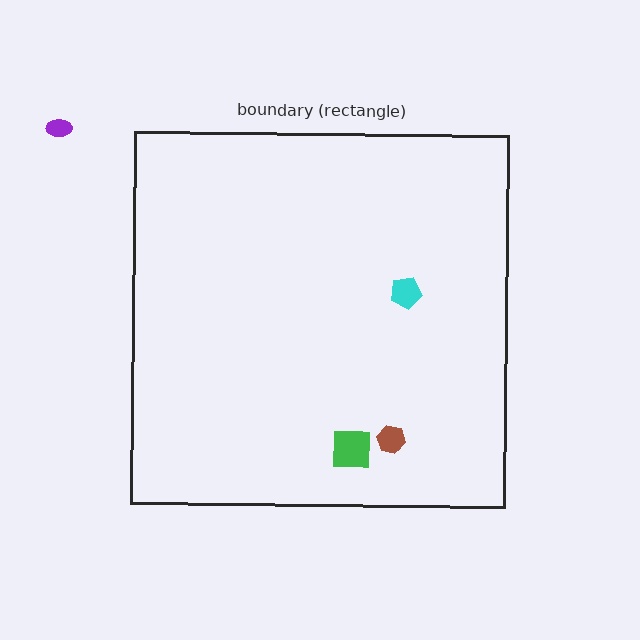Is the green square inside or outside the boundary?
Inside.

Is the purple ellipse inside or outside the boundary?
Outside.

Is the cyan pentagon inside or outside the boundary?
Inside.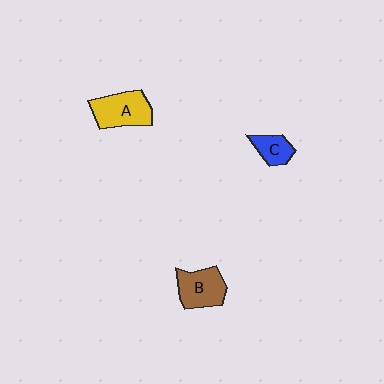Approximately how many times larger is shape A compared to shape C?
Approximately 1.9 times.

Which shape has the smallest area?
Shape C (blue).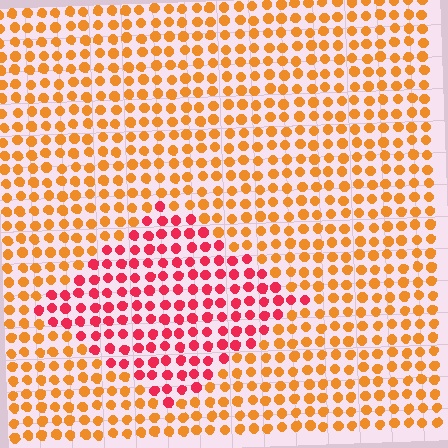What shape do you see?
I see a diamond.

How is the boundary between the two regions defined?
The boundary is defined purely by a slight shift in hue (about 43 degrees). Spacing, size, and orientation are identical on both sides.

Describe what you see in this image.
The image is filled with small orange elements in a uniform arrangement. A diamond-shaped region is visible where the elements are tinted to a slightly different hue, forming a subtle color boundary.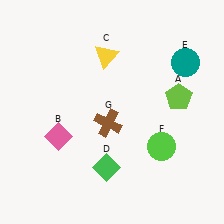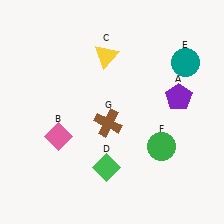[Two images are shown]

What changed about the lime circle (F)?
In Image 1, F is lime. In Image 2, it changed to green.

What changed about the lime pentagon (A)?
In Image 1, A is lime. In Image 2, it changed to purple.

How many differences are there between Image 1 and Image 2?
There are 2 differences between the two images.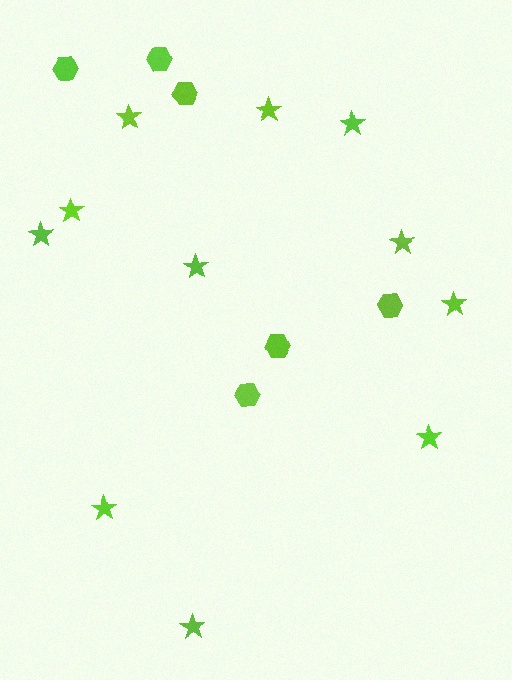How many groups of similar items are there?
There are 2 groups: one group of hexagons (6) and one group of stars (11).